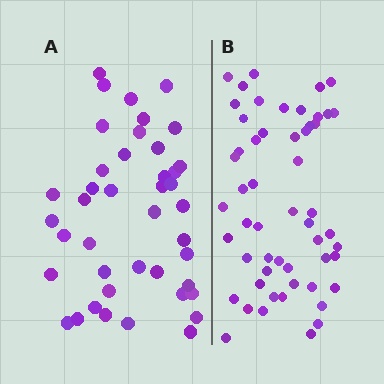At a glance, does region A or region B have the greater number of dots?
Region B (the right region) has more dots.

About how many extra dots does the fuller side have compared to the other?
Region B has roughly 12 or so more dots than region A.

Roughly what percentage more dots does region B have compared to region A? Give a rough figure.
About 30% more.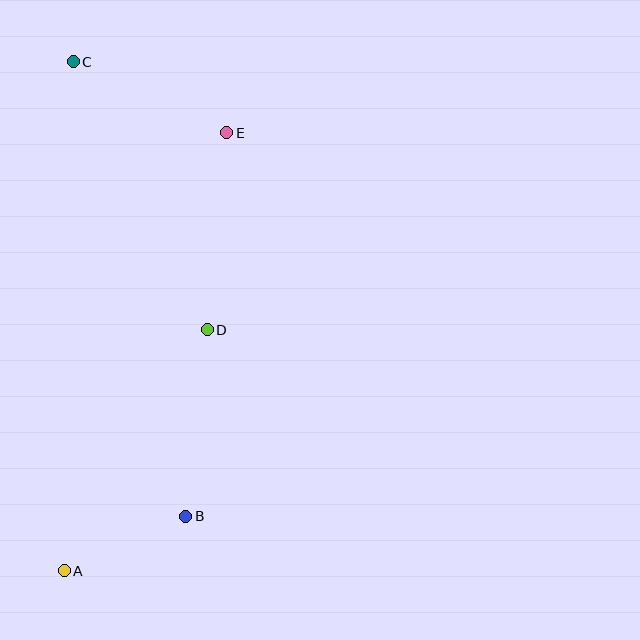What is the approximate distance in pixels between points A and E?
The distance between A and E is approximately 467 pixels.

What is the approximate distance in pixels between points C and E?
The distance between C and E is approximately 169 pixels.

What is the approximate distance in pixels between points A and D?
The distance between A and D is approximately 280 pixels.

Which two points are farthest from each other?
Points A and C are farthest from each other.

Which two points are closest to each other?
Points A and B are closest to each other.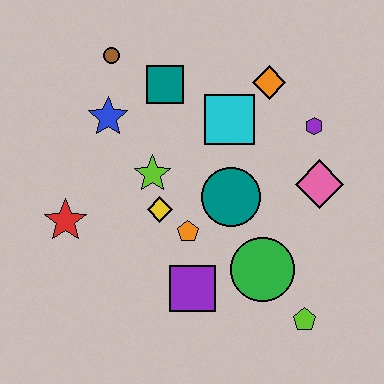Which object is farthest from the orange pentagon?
The brown circle is farthest from the orange pentagon.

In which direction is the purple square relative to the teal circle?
The purple square is below the teal circle.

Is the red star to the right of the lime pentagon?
No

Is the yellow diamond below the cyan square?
Yes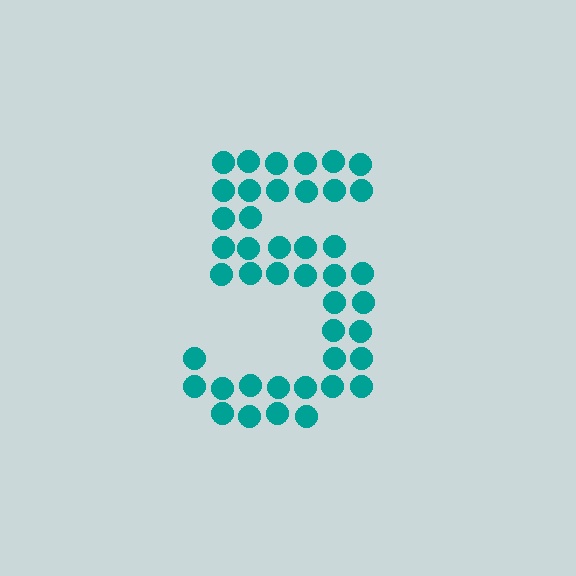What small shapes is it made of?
It is made of small circles.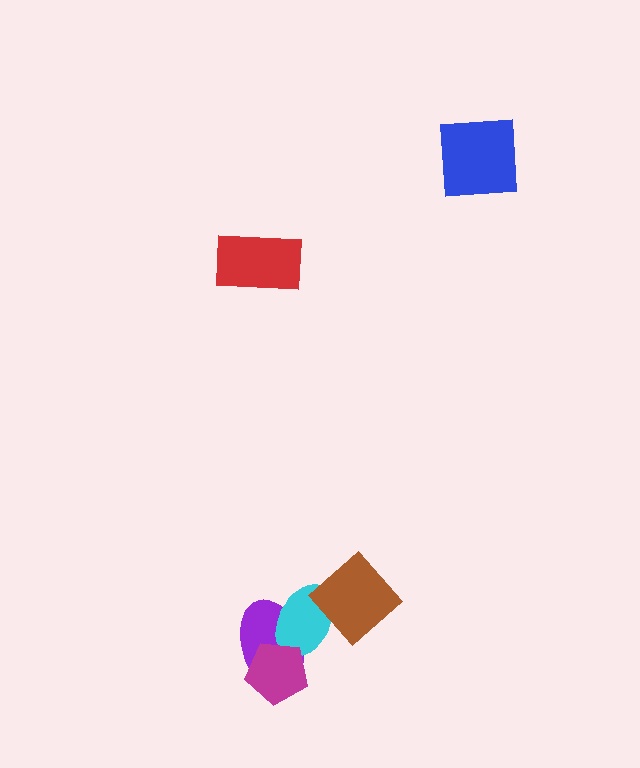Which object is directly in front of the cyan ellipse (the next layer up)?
The magenta pentagon is directly in front of the cyan ellipse.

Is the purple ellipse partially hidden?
Yes, it is partially covered by another shape.